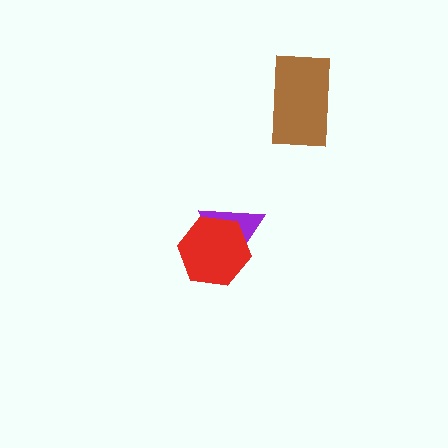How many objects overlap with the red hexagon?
1 object overlaps with the red hexagon.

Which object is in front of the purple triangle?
The red hexagon is in front of the purple triangle.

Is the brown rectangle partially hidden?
No, no other shape covers it.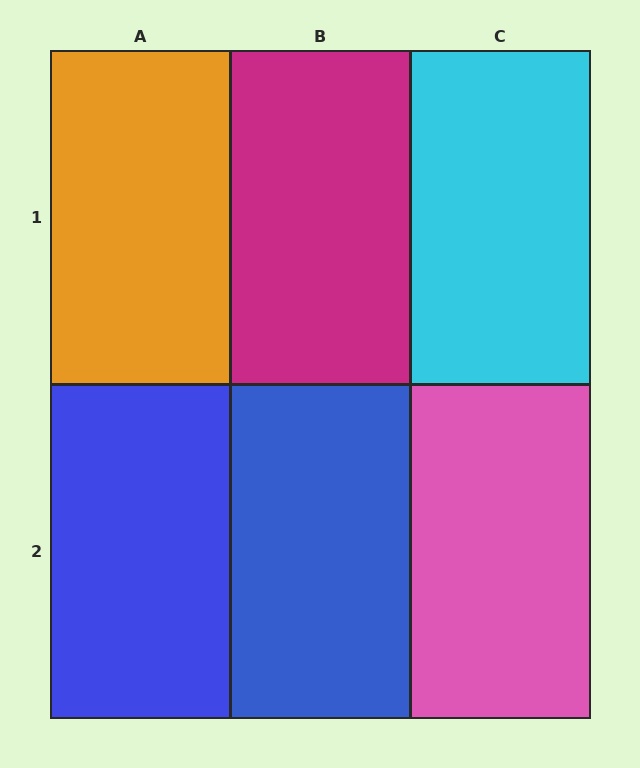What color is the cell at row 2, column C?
Pink.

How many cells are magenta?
1 cell is magenta.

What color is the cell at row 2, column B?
Blue.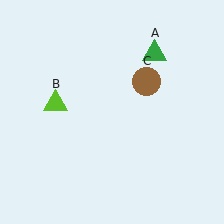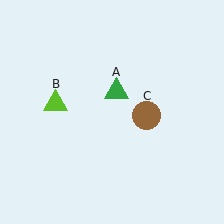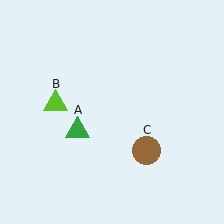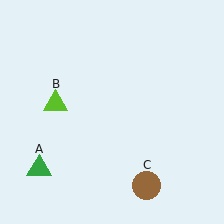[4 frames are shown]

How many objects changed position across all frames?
2 objects changed position: green triangle (object A), brown circle (object C).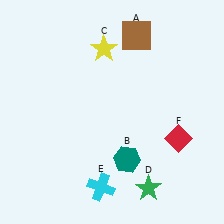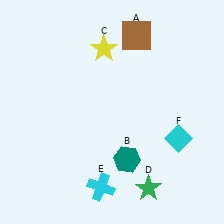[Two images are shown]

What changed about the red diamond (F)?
In Image 1, F is red. In Image 2, it changed to cyan.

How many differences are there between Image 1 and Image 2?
There is 1 difference between the two images.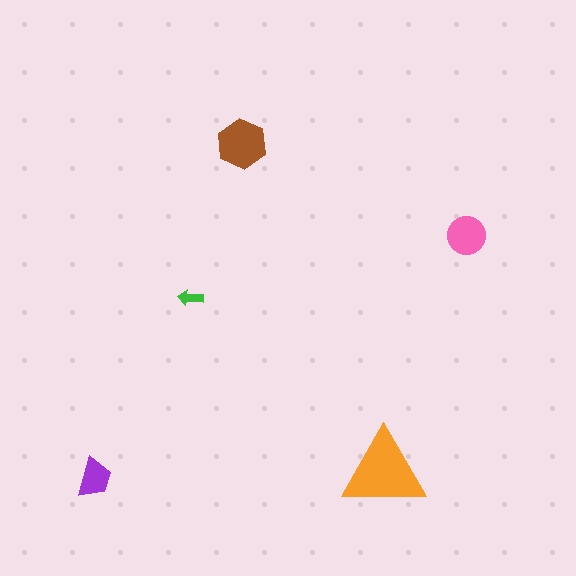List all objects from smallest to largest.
The green arrow, the purple trapezoid, the pink circle, the brown hexagon, the orange triangle.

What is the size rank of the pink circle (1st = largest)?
3rd.